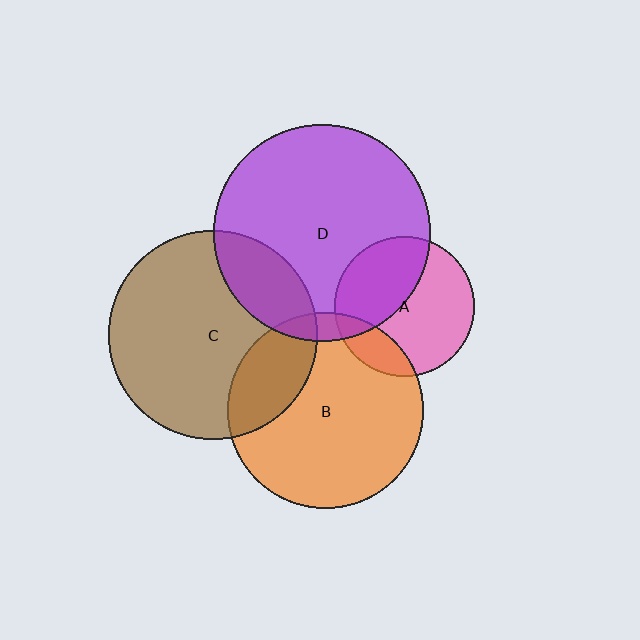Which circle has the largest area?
Circle D (purple).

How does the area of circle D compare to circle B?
Approximately 1.2 times.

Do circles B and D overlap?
Yes.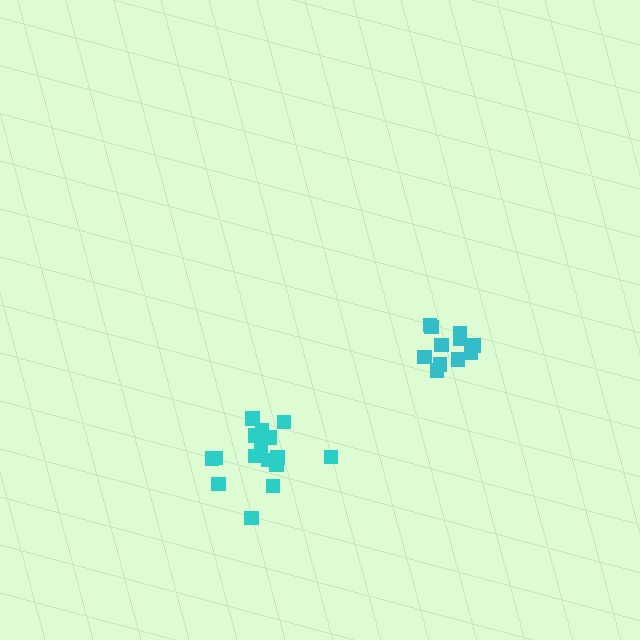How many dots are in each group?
Group 1: 11 dots, Group 2: 16 dots (27 total).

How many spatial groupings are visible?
There are 2 spatial groupings.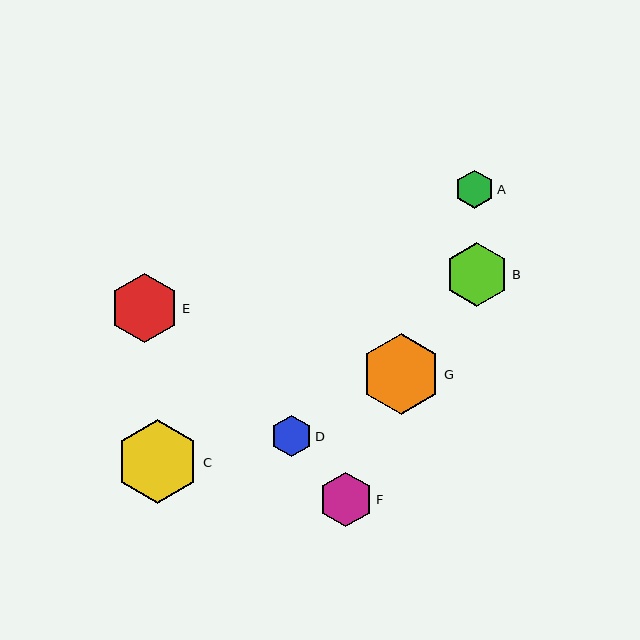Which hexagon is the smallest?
Hexagon A is the smallest with a size of approximately 38 pixels.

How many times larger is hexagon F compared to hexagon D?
Hexagon F is approximately 1.3 times the size of hexagon D.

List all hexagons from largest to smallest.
From largest to smallest: C, G, E, B, F, D, A.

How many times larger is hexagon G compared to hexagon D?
Hexagon G is approximately 2.0 times the size of hexagon D.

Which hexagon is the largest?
Hexagon C is the largest with a size of approximately 84 pixels.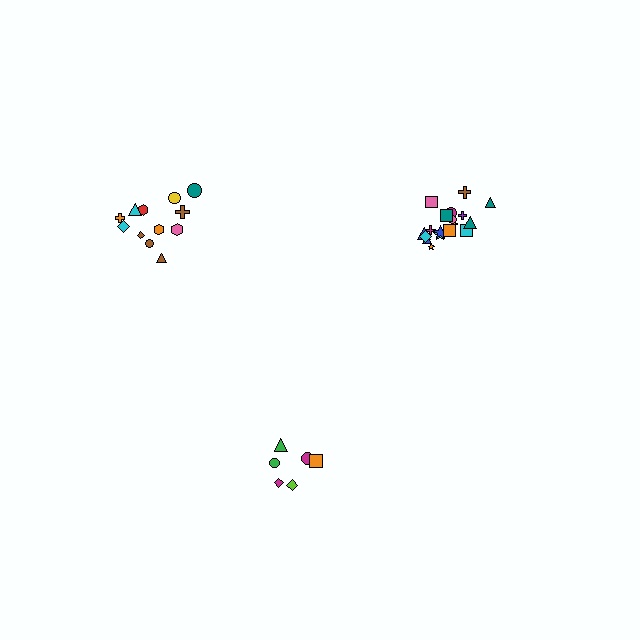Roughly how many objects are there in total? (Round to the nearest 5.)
Roughly 35 objects in total.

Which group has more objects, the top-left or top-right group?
The top-right group.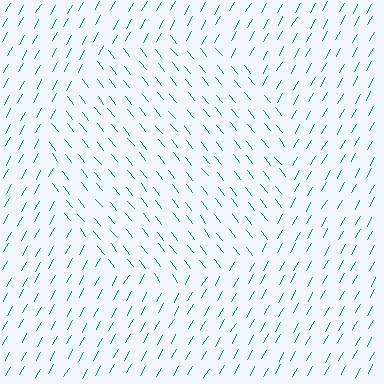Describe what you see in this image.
The image is filled with small teal line segments. A circle region in the image has lines oriented differently from the surrounding lines, creating a visible texture boundary.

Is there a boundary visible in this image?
Yes, there is a texture boundary formed by a change in line orientation.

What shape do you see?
I see a circle.